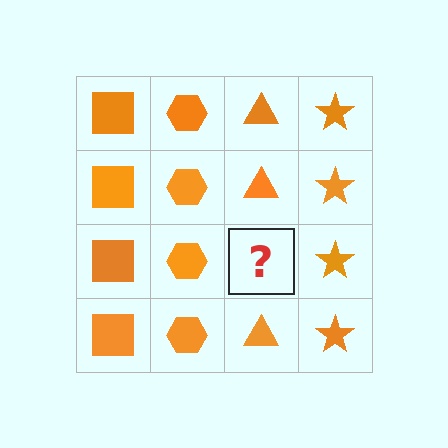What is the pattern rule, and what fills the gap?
The rule is that each column has a consistent shape. The gap should be filled with an orange triangle.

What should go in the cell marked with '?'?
The missing cell should contain an orange triangle.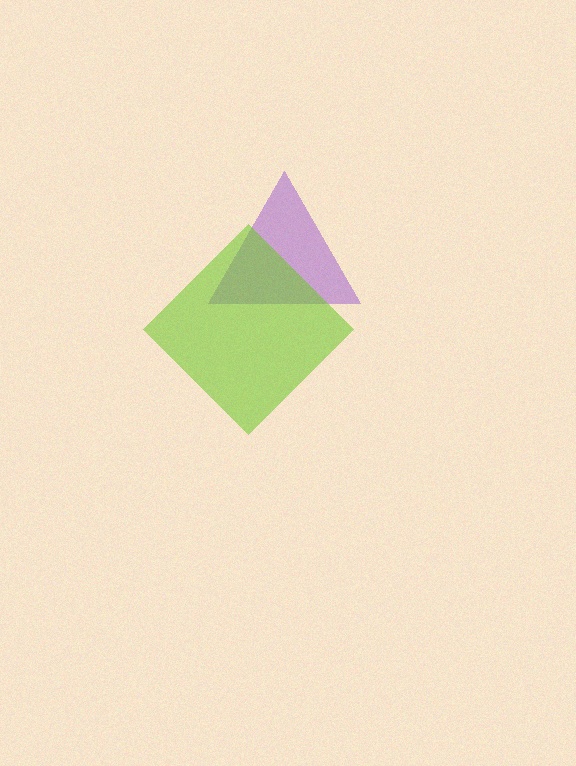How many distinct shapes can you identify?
There are 2 distinct shapes: a purple triangle, a lime diamond.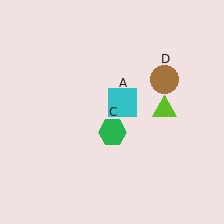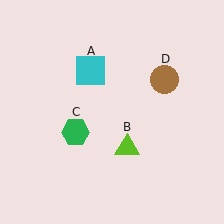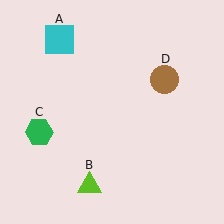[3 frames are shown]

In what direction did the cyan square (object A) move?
The cyan square (object A) moved up and to the left.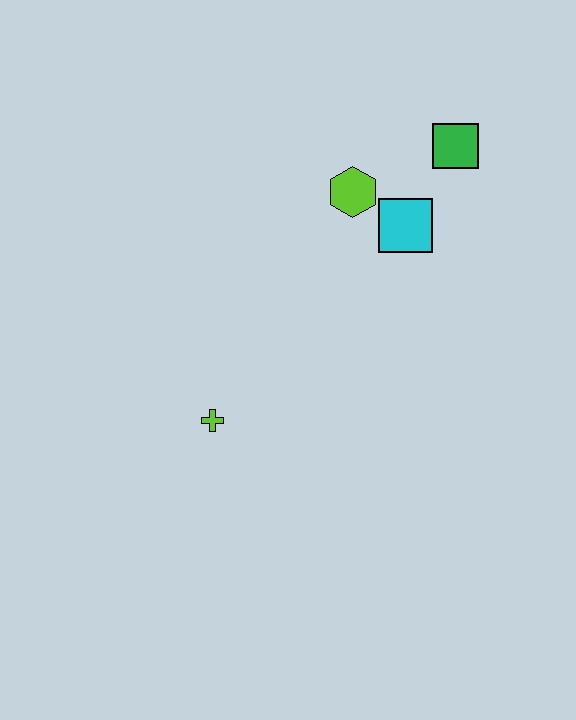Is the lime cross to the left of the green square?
Yes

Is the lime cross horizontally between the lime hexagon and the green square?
No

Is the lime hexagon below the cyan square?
No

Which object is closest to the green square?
The cyan square is closest to the green square.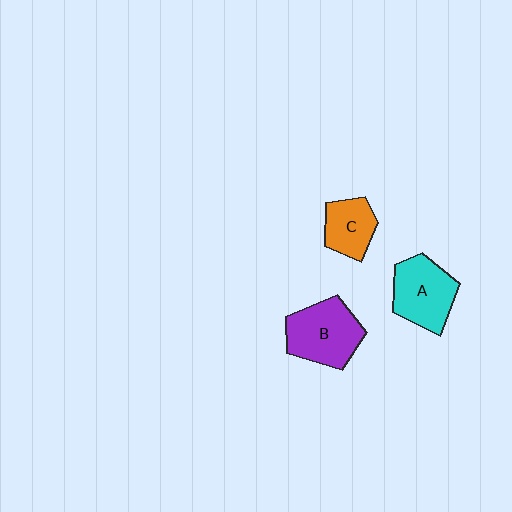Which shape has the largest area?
Shape B (purple).